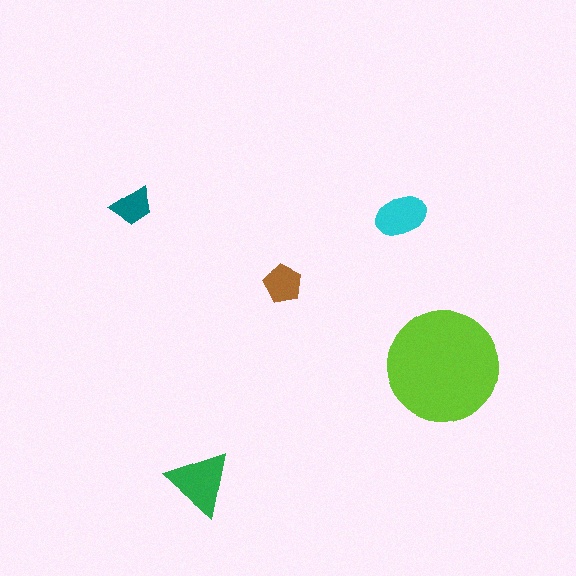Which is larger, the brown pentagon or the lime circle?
The lime circle.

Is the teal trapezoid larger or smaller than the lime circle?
Smaller.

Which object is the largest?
The lime circle.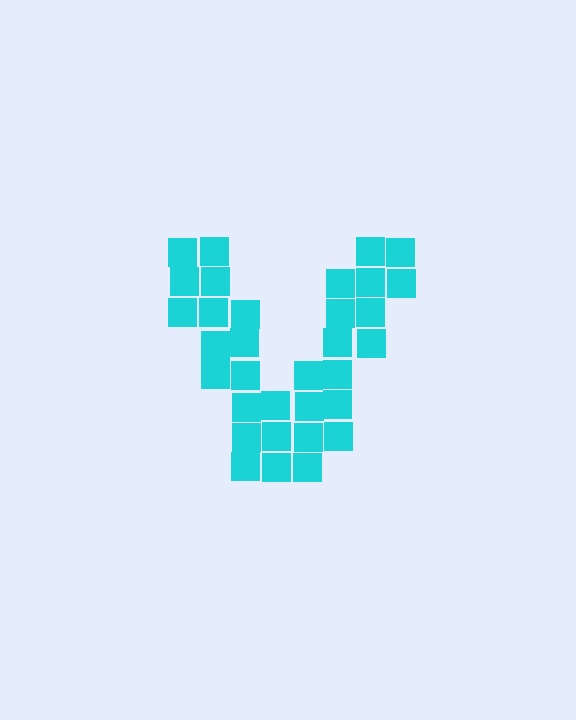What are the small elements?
The small elements are squares.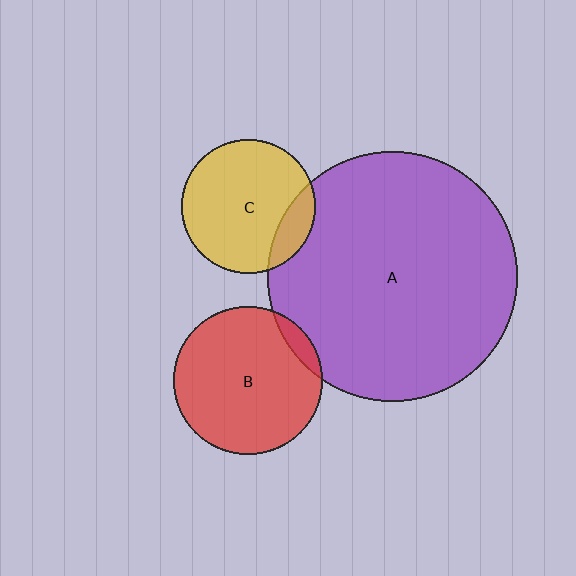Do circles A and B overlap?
Yes.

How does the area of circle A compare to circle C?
Approximately 3.5 times.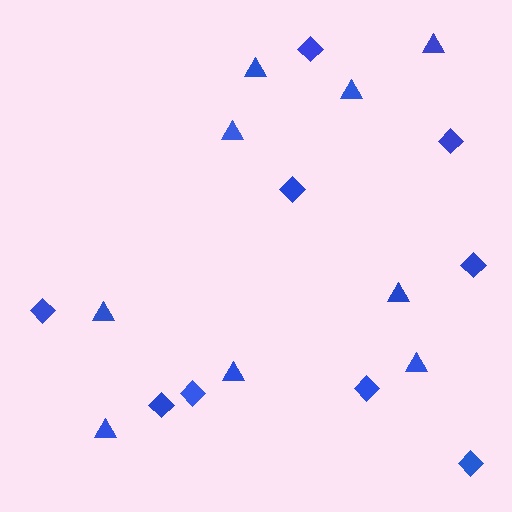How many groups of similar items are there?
There are 2 groups: one group of triangles (9) and one group of diamonds (9).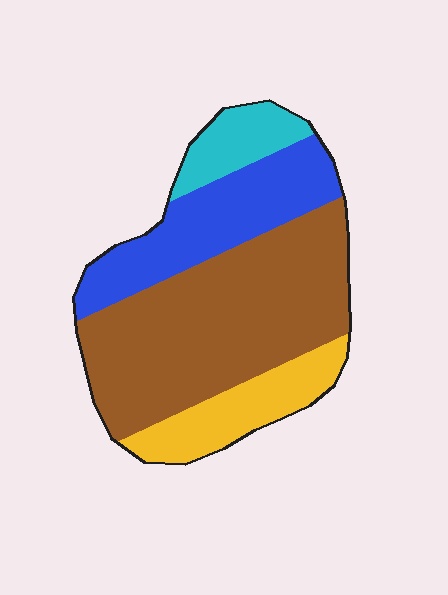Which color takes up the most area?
Brown, at roughly 50%.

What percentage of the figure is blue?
Blue takes up about one quarter (1/4) of the figure.